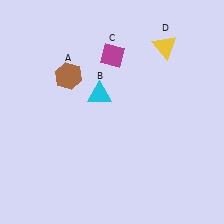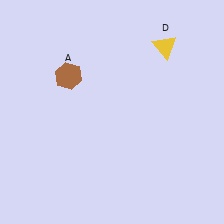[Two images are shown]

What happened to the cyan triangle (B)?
The cyan triangle (B) was removed in Image 2. It was in the top-left area of Image 1.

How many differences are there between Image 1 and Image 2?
There are 2 differences between the two images.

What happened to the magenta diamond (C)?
The magenta diamond (C) was removed in Image 2. It was in the top-right area of Image 1.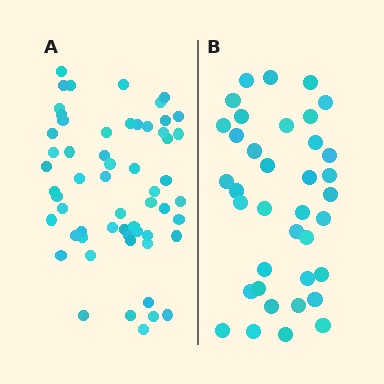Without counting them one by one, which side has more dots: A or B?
Region A (the left region) has more dots.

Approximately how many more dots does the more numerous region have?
Region A has approximately 20 more dots than region B.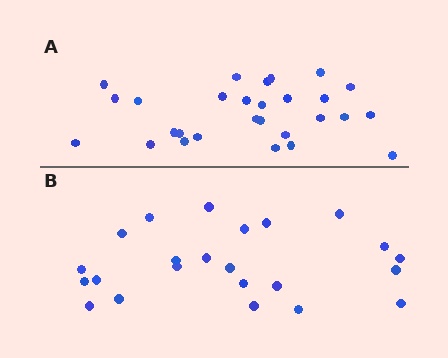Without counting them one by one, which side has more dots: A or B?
Region A (the top region) has more dots.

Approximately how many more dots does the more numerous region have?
Region A has about 5 more dots than region B.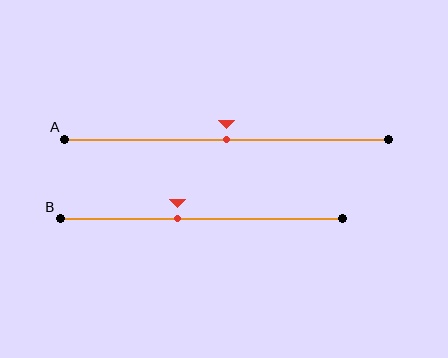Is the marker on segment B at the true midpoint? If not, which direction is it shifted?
No, the marker on segment B is shifted to the left by about 9% of the segment length.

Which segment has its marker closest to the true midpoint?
Segment A has its marker closest to the true midpoint.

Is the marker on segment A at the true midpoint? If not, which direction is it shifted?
Yes, the marker on segment A is at the true midpoint.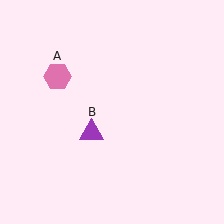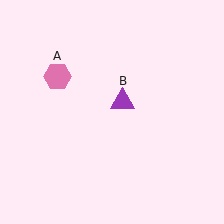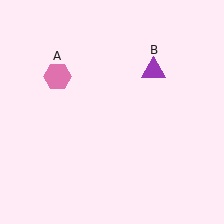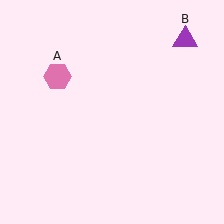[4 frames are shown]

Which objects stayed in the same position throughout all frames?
Pink hexagon (object A) remained stationary.